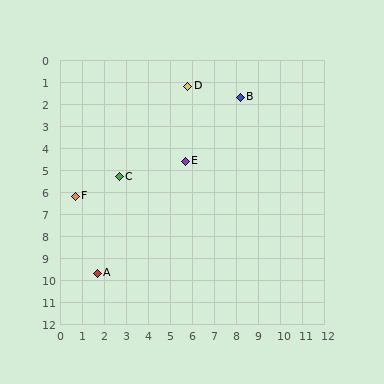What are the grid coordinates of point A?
Point A is at approximately (1.7, 9.7).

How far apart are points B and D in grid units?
Points B and D are about 2.5 grid units apart.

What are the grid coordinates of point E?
Point E is at approximately (5.7, 4.6).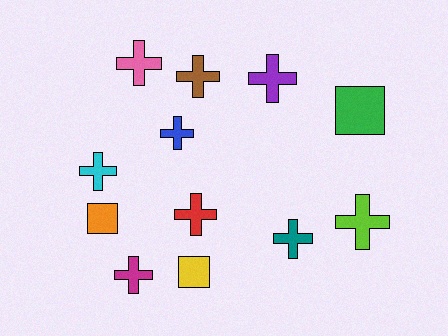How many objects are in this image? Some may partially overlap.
There are 12 objects.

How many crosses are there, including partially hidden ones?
There are 9 crosses.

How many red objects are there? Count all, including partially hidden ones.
There is 1 red object.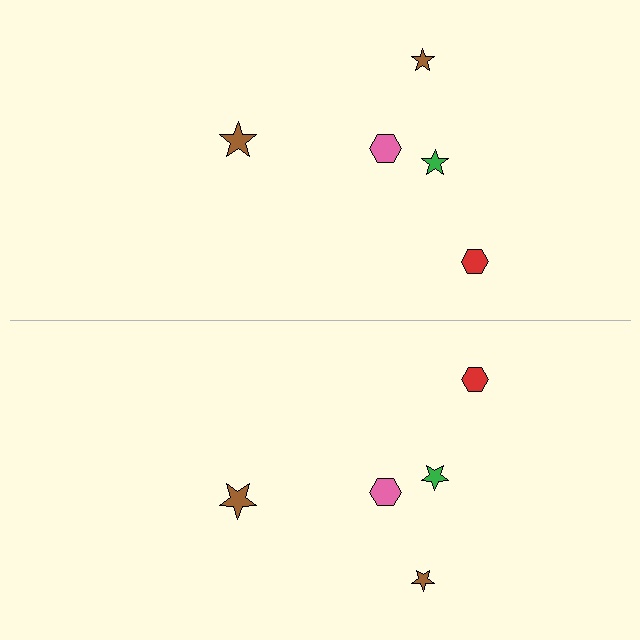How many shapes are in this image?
There are 10 shapes in this image.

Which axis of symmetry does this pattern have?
The pattern has a horizontal axis of symmetry running through the center of the image.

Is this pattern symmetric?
Yes, this pattern has bilateral (reflection) symmetry.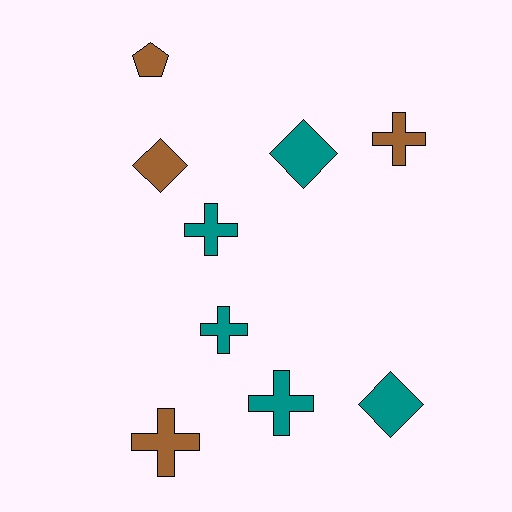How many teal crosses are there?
There are 3 teal crosses.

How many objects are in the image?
There are 9 objects.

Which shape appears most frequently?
Cross, with 5 objects.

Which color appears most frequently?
Teal, with 5 objects.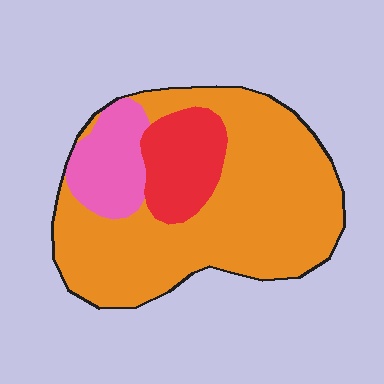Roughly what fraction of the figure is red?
Red takes up less than a sixth of the figure.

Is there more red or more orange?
Orange.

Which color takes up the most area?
Orange, at roughly 70%.